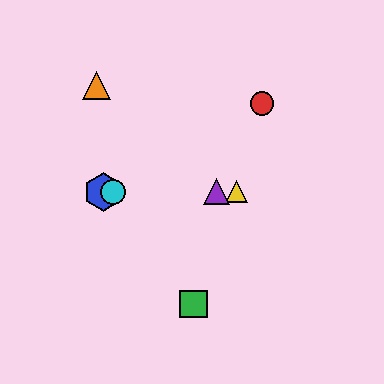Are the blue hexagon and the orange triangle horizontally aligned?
No, the blue hexagon is at y≈192 and the orange triangle is at y≈85.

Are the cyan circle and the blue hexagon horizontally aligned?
Yes, both are at y≈192.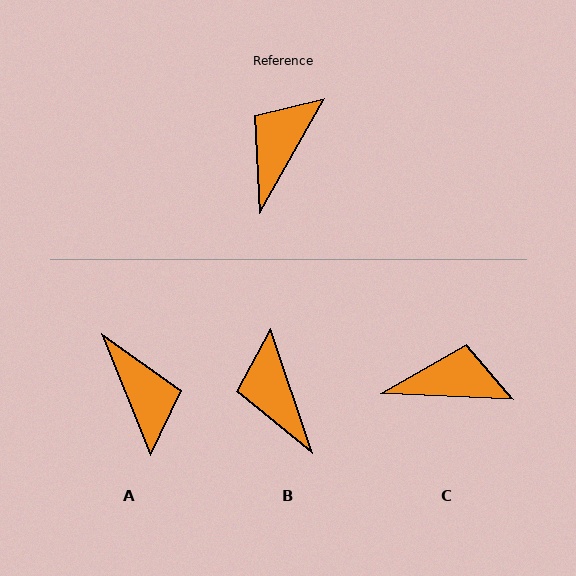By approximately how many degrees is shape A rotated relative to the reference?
Approximately 129 degrees clockwise.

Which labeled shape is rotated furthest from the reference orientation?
A, about 129 degrees away.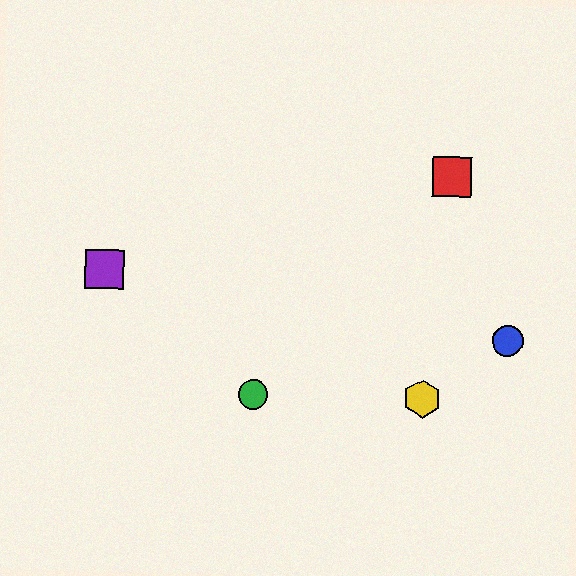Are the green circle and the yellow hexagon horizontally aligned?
Yes, both are at y≈394.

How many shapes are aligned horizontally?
2 shapes (the green circle, the yellow hexagon) are aligned horizontally.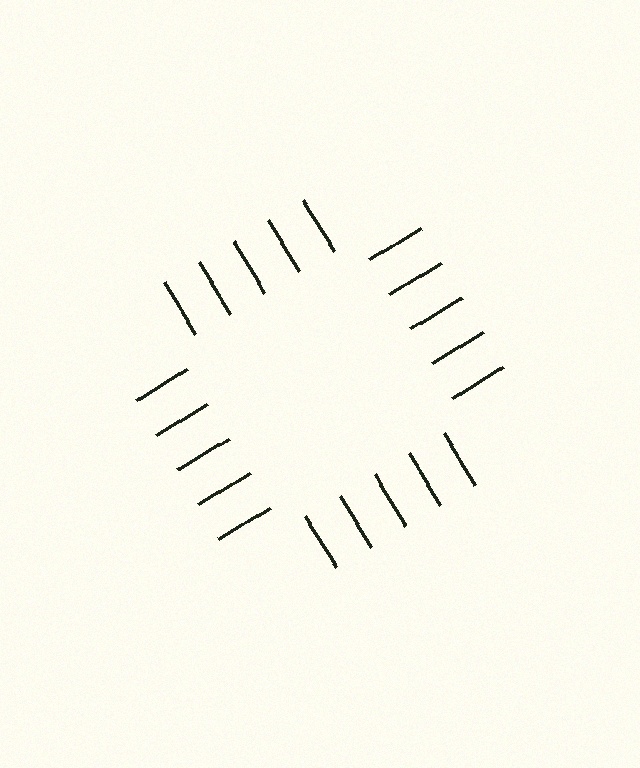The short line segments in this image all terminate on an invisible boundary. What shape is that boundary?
An illusory square — the line segments terminate on its edges but no continuous stroke is drawn.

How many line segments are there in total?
20 — 5 along each of the 4 edges.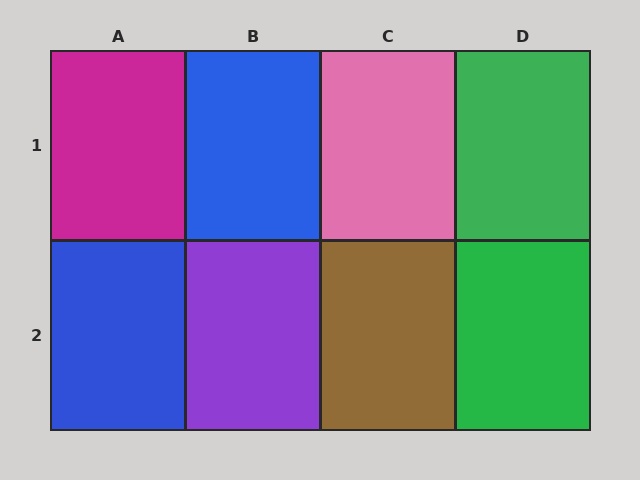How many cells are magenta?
1 cell is magenta.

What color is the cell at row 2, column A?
Blue.